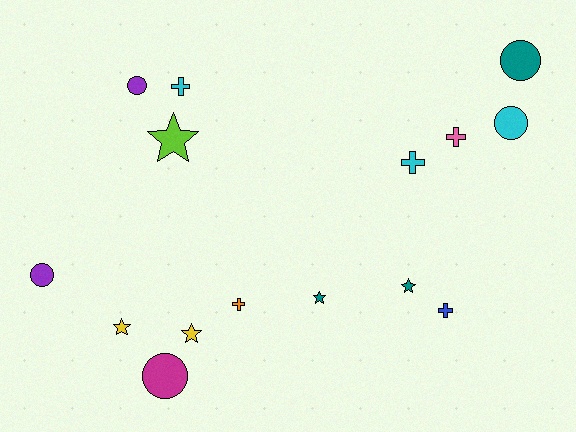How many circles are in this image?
There are 5 circles.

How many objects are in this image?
There are 15 objects.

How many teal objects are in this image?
There are 3 teal objects.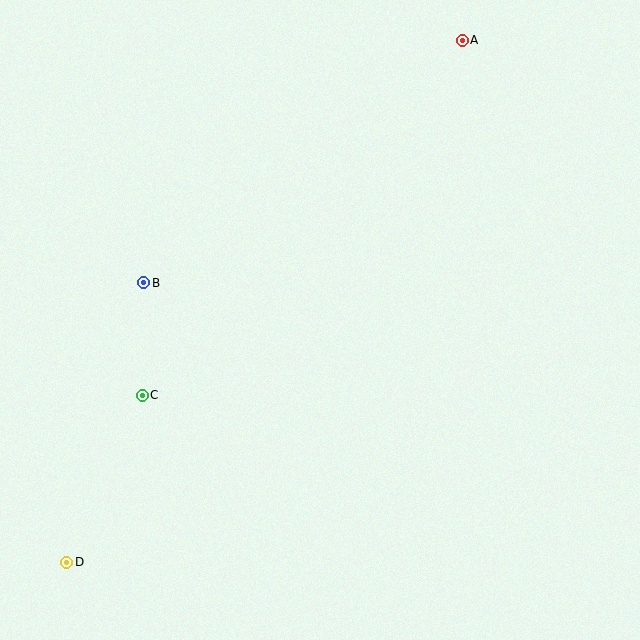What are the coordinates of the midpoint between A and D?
The midpoint between A and D is at (264, 301).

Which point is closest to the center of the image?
Point B at (144, 283) is closest to the center.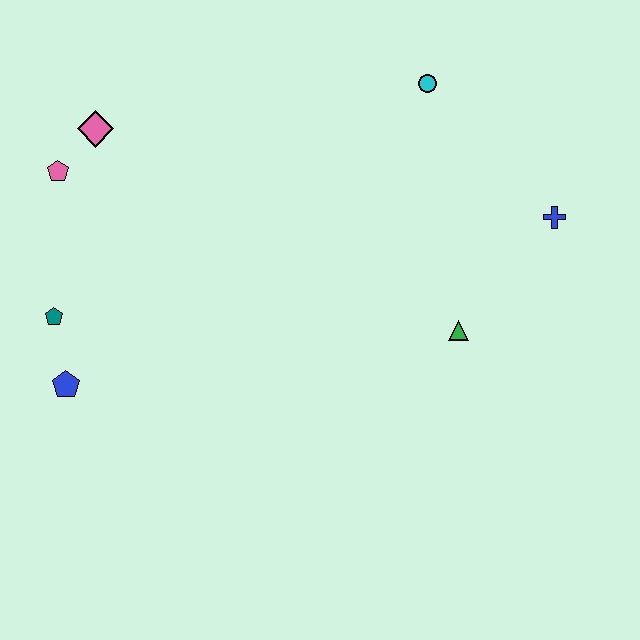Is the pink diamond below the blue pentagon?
No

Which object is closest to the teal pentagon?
The blue pentagon is closest to the teal pentagon.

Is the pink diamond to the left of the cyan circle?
Yes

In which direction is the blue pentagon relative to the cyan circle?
The blue pentagon is to the left of the cyan circle.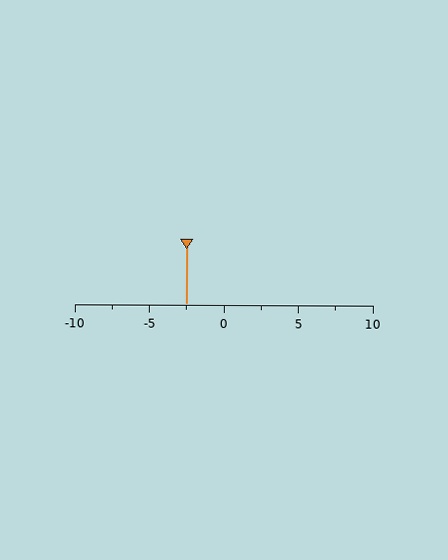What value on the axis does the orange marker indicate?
The marker indicates approximately -2.5.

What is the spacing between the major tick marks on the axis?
The major ticks are spaced 5 apart.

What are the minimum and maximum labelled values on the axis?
The axis runs from -10 to 10.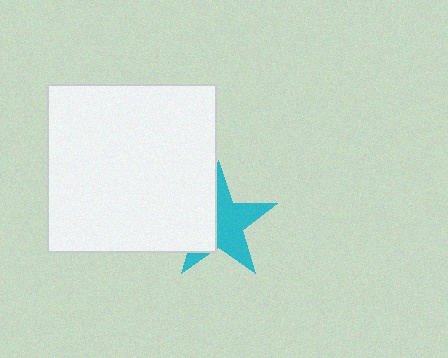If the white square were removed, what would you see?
You would see the complete cyan star.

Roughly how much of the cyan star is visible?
About half of it is visible (roughly 57%).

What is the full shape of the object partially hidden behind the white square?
The partially hidden object is a cyan star.